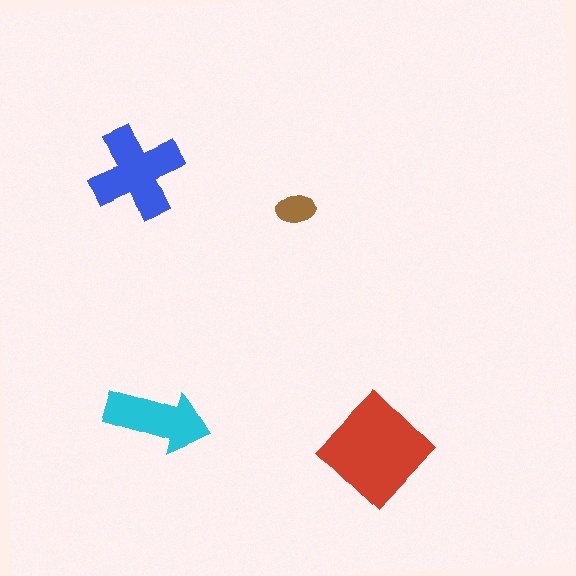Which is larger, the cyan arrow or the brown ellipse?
The cyan arrow.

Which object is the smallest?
The brown ellipse.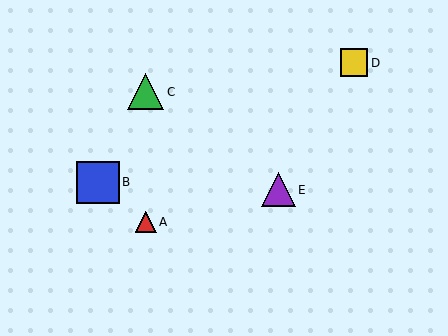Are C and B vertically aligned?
No, C is at x≈146 and B is at x≈98.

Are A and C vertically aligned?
Yes, both are at x≈146.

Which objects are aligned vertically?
Objects A, C are aligned vertically.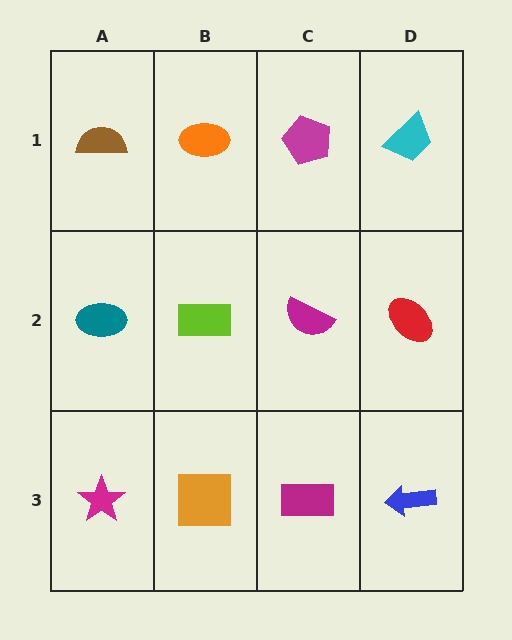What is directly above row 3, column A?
A teal ellipse.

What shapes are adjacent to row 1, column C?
A magenta semicircle (row 2, column C), an orange ellipse (row 1, column B), a cyan trapezoid (row 1, column D).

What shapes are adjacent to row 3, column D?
A red ellipse (row 2, column D), a magenta rectangle (row 3, column C).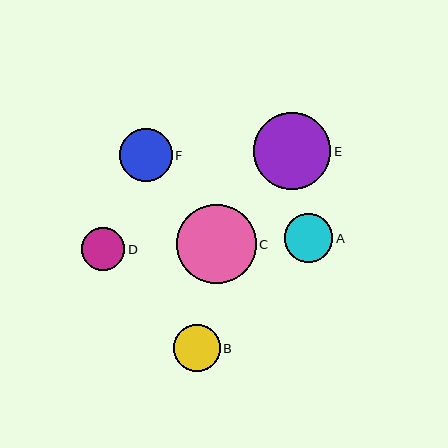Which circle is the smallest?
Circle D is the smallest with a size of approximately 43 pixels.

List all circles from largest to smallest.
From largest to smallest: C, E, F, A, B, D.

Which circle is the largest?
Circle C is the largest with a size of approximately 80 pixels.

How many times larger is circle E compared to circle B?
Circle E is approximately 1.6 times the size of circle B.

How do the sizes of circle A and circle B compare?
Circle A and circle B are approximately the same size.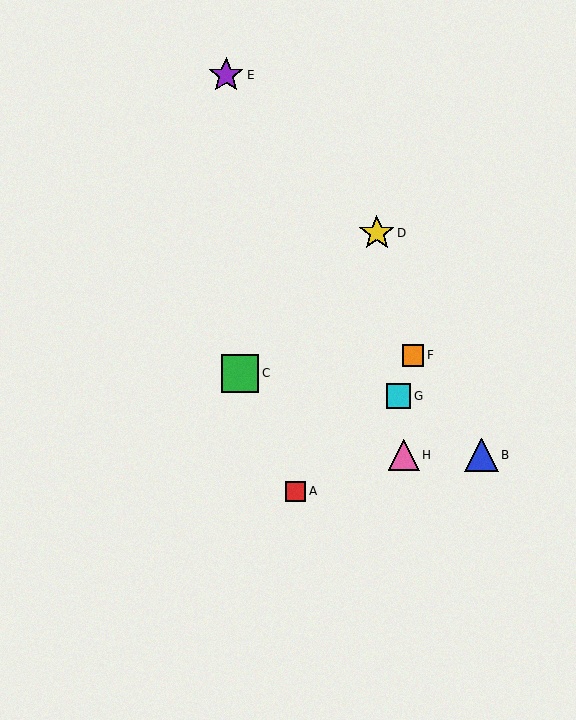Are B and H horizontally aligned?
Yes, both are at y≈455.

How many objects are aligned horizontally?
2 objects (B, H) are aligned horizontally.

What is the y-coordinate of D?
Object D is at y≈233.